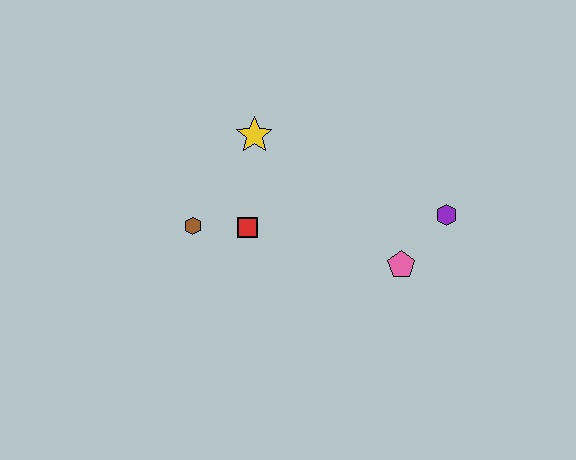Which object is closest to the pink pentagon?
The purple hexagon is closest to the pink pentagon.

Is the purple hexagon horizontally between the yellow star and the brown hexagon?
No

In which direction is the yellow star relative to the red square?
The yellow star is above the red square.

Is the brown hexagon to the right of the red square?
No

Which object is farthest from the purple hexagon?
The brown hexagon is farthest from the purple hexagon.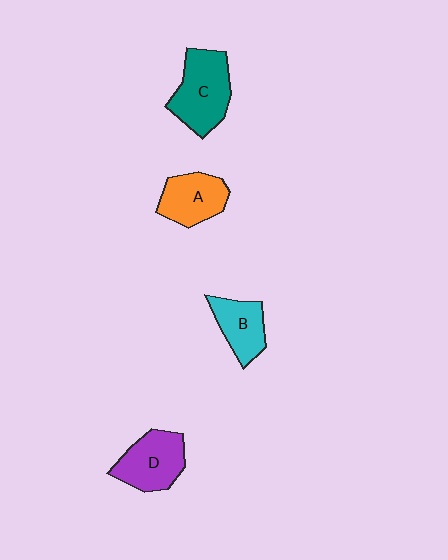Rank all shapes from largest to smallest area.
From largest to smallest: C (teal), D (purple), A (orange), B (cyan).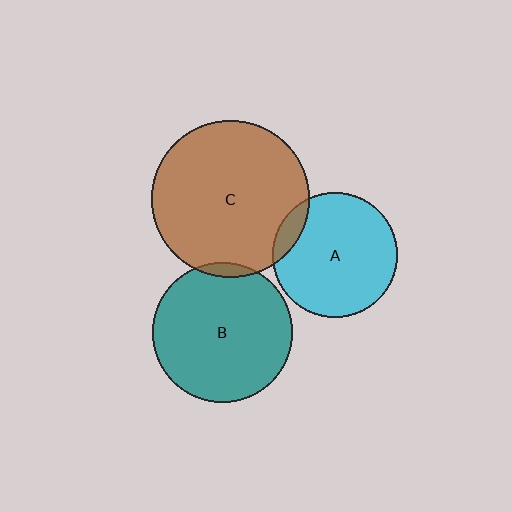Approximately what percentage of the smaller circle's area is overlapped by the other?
Approximately 10%.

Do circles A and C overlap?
Yes.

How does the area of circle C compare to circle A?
Approximately 1.6 times.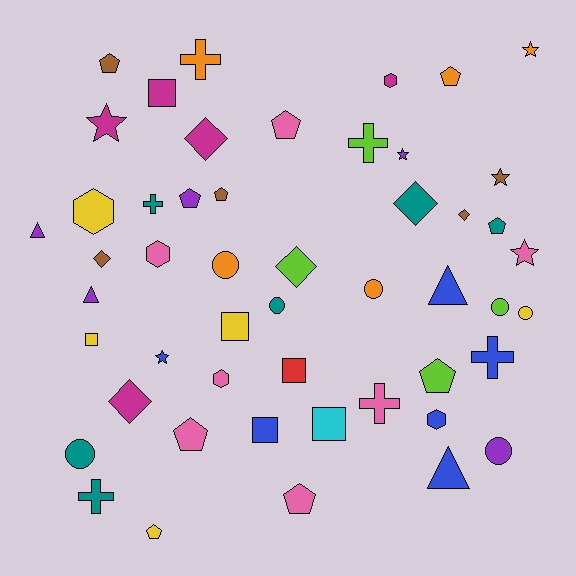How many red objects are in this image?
There is 1 red object.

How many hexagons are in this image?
There are 5 hexagons.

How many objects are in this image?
There are 50 objects.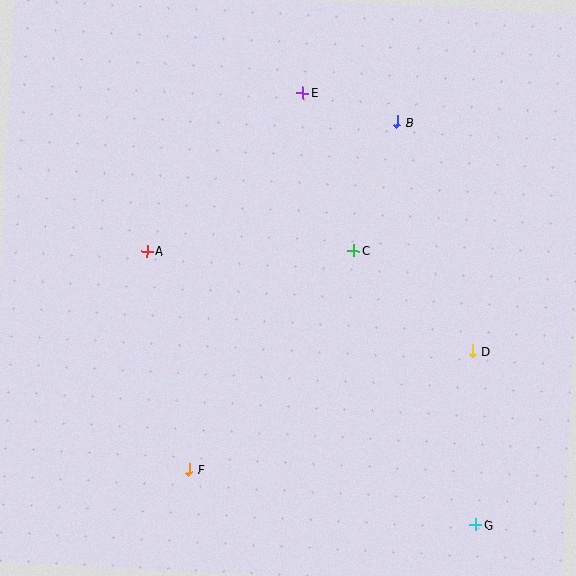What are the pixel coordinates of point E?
Point E is at (303, 93).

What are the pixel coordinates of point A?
Point A is at (147, 251).